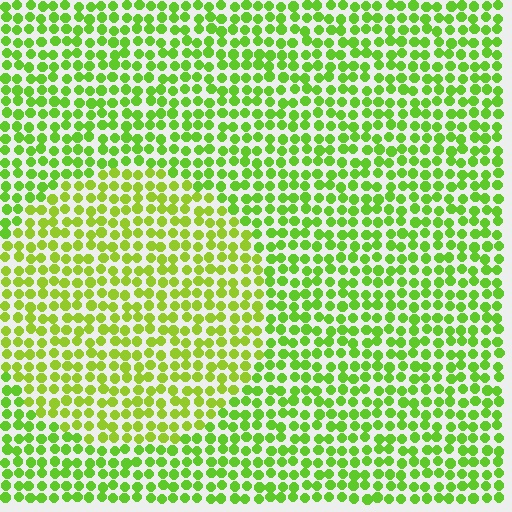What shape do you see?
I see a circle.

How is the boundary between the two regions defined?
The boundary is defined purely by a slight shift in hue (about 20 degrees). Spacing, size, and orientation are identical on both sides.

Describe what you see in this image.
The image is filled with small lime elements in a uniform arrangement. A circle-shaped region is visible where the elements are tinted to a slightly different hue, forming a subtle color boundary.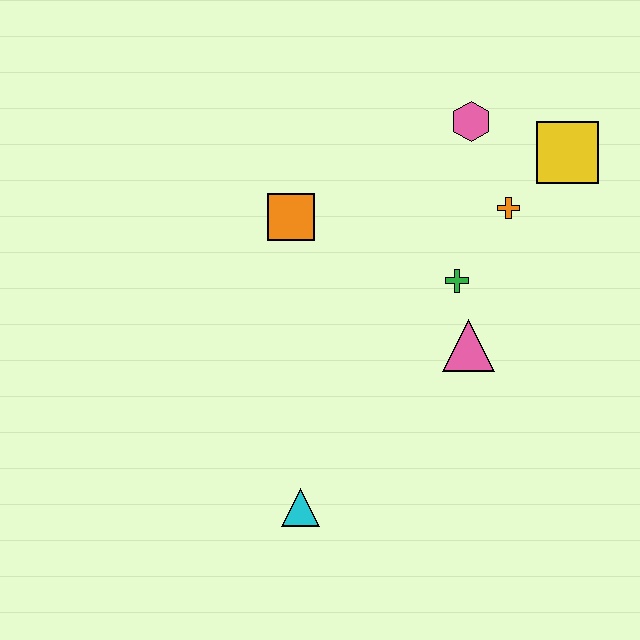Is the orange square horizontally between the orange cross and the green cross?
No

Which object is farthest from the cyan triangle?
The yellow square is farthest from the cyan triangle.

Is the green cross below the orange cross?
Yes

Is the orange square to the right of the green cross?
No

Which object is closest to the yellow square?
The orange cross is closest to the yellow square.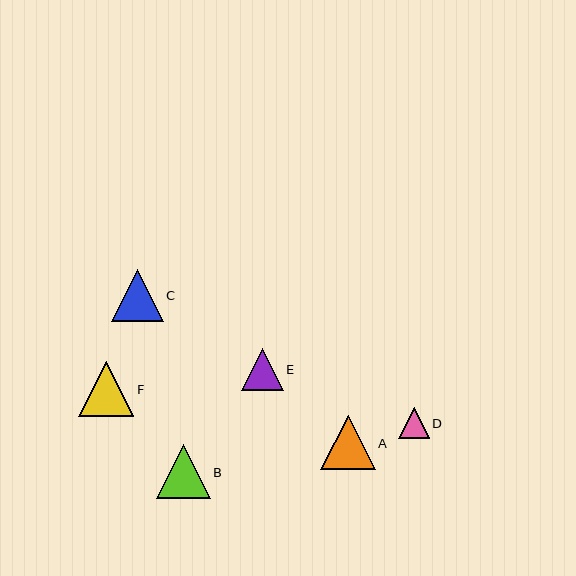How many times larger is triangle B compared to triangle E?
Triangle B is approximately 1.3 times the size of triangle E.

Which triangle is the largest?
Triangle F is the largest with a size of approximately 55 pixels.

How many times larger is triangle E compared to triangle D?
Triangle E is approximately 1.4 times the size of triangle D.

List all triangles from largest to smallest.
From largest to smallest: F, A, B, C, E, D.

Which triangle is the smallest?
Triangle D is the smallest with a size of approximately 30 pixels.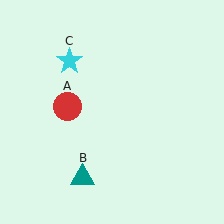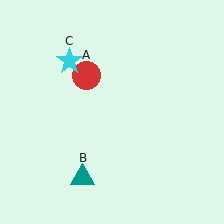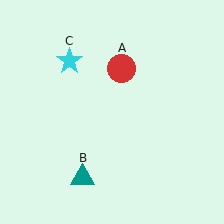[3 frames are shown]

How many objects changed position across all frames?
1 object changed position: red circle (object A).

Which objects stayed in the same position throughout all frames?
Teal triangle (object B) and cyan star (object C) remained stationary.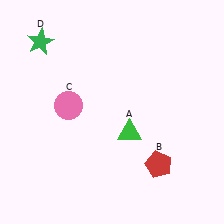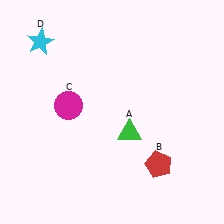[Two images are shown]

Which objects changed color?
C changed from pink to magenta. D changed from green to cyan.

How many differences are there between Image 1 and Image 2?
There are 2 differences between the two images.